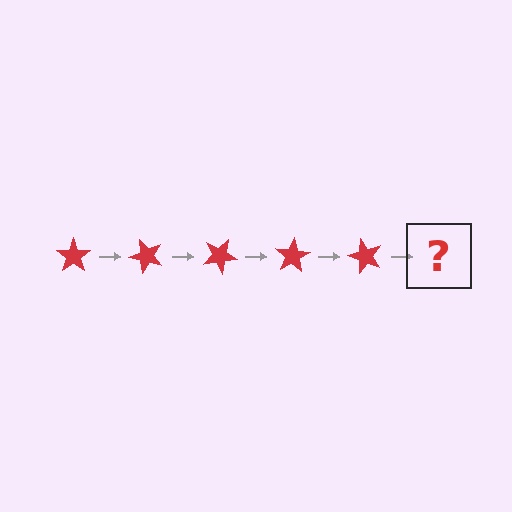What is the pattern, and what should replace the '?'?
The pattern is that the star rotates 50 degrees each step. The '?' should be a red star rotated 250 degrees.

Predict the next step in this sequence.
The next step is a red star rotated 250 degrees.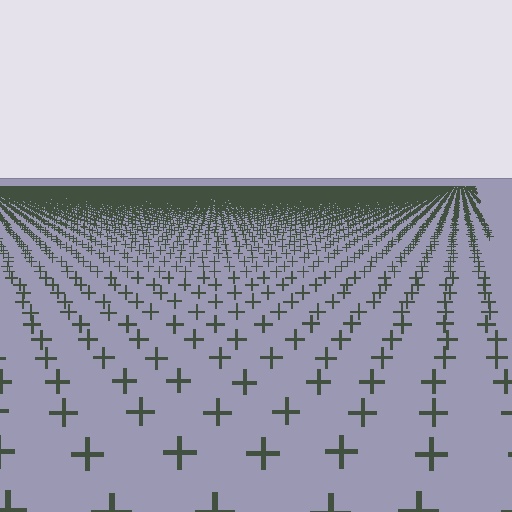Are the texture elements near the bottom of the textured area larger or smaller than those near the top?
Larger. Near the bottom, elements are closer to the viewer and appear at a bigger on-screen size.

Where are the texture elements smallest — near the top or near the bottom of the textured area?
Near the top.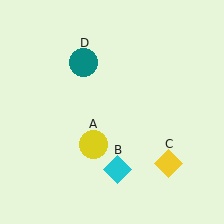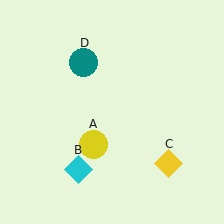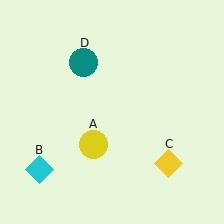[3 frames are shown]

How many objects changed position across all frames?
1 object changed position: cyan diamond (object B).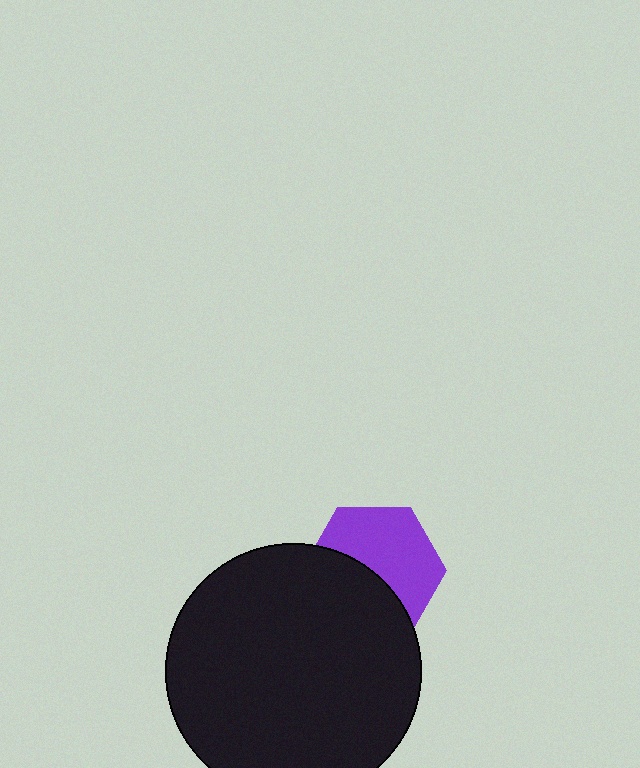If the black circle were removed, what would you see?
You would see the complete purple hexagon.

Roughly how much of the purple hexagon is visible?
About half of it is visible (roughly 56%).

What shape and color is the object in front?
The object in front is a black circle.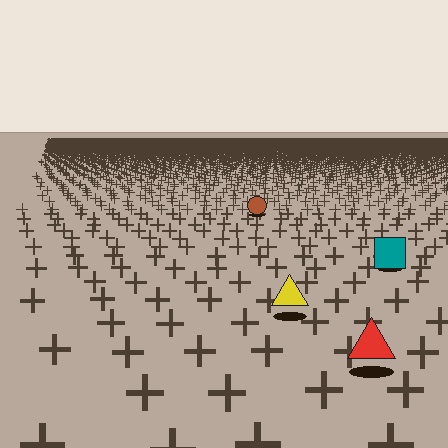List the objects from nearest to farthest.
From nearest to farthest: the red triangle, the yellow triangle, the teal square, the brown circle.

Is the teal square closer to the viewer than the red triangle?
No. The red triangle is closer — you can tell from the texture gradient: the ground texture is coarser near it.